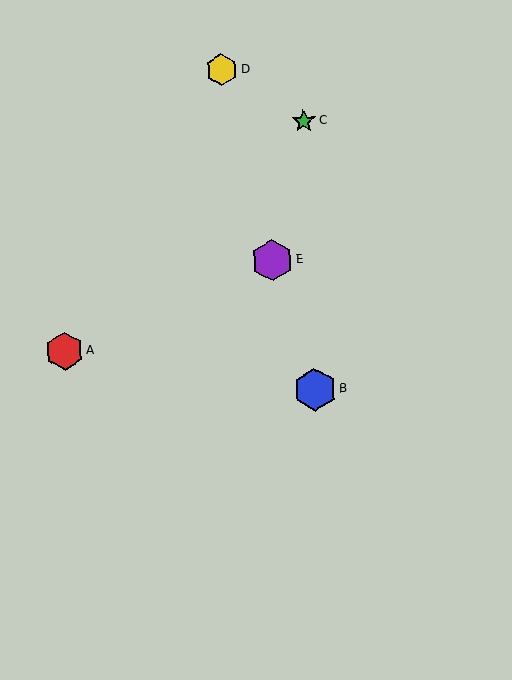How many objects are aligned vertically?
2 objects (B, C) are aligned vertically.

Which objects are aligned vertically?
Objects B, C are aligned vertically.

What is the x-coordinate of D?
Object D is at x≈222.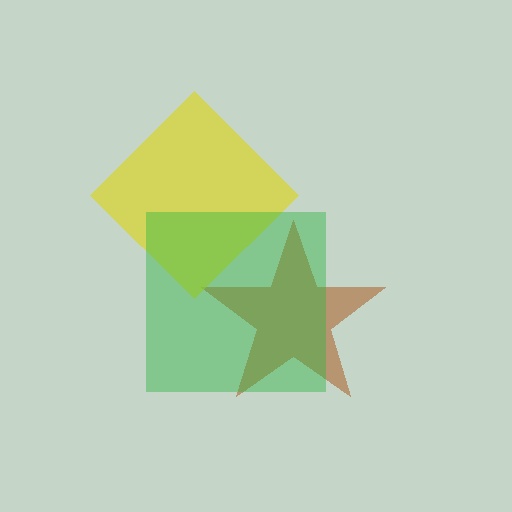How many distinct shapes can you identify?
There are 3 distinct shapes: a brown star, a yellow diamond, a green square.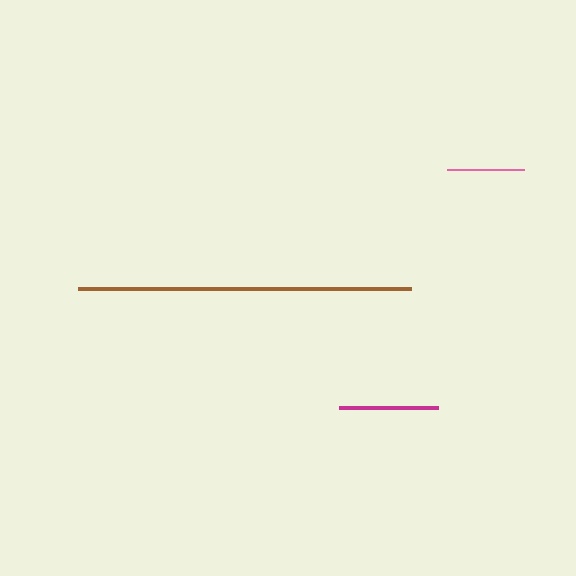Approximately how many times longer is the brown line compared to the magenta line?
The brown line is approximately 3.4 times the length of the magenta line.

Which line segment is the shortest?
The pink line is the shortest at approximately 77 pixels.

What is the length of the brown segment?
The brown segment is approximately 333 pixels long.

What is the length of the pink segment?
The pink segment is approximately 77 pixels long.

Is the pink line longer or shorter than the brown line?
The brown line is longer than the pink line.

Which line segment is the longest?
The brown line is the longest at approximately 333 pixels.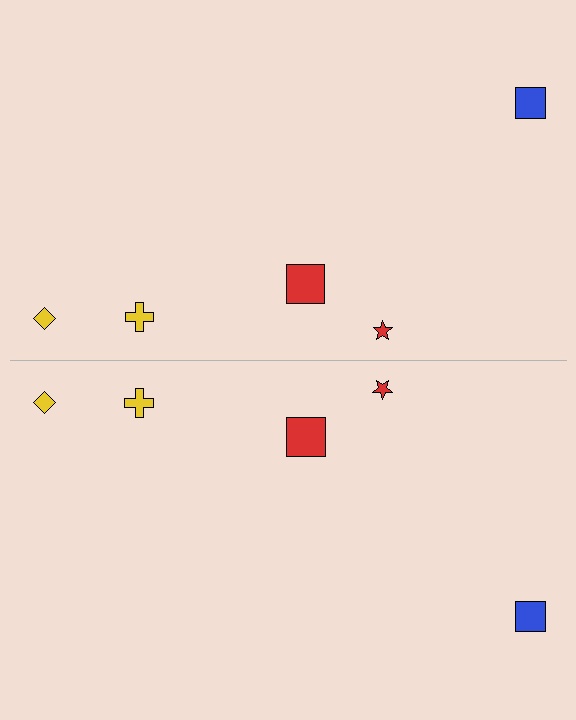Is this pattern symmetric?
Yes, this pattern has bilateral (reflection) symmetry.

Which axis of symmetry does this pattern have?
The pattern has a horizontal axis of symmetry running through the center of the image.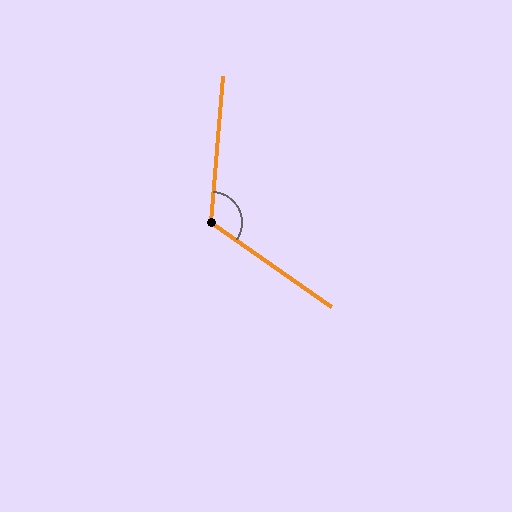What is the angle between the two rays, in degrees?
Approximately 120 degrees.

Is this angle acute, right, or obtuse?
It is obtuse.